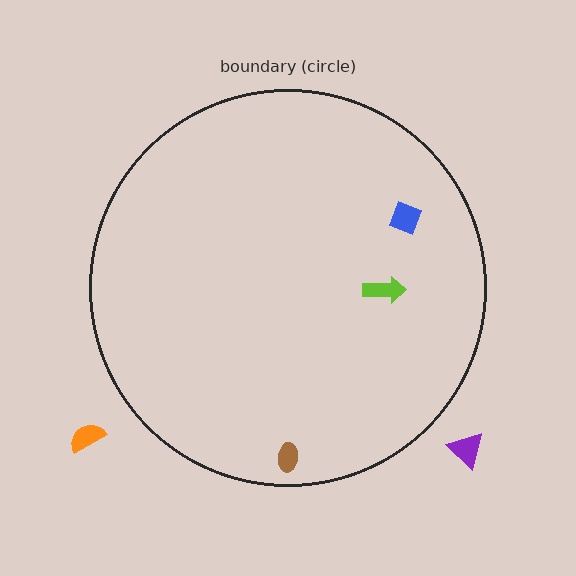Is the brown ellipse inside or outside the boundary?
Inside.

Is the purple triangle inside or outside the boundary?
Outside.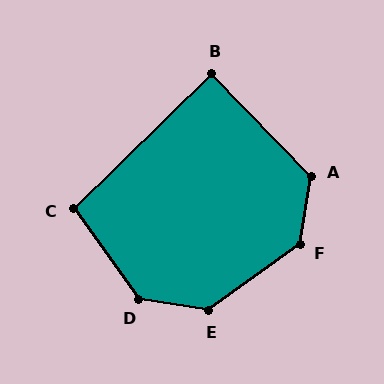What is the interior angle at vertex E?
Approximately 135 degrees (obtuse).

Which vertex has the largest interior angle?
F, at approximately 135 degrees.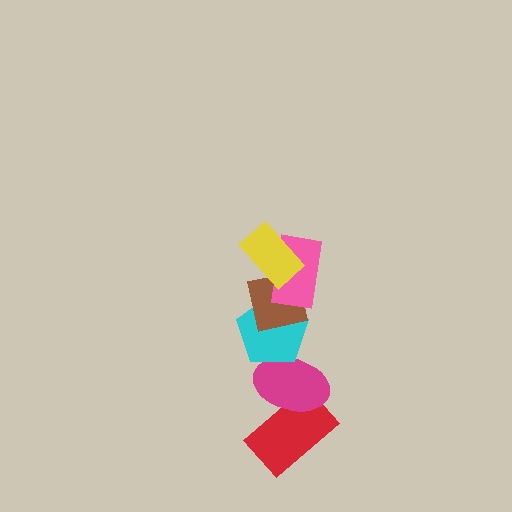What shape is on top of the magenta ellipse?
The cyan pentagon is on top of the magenta ellipse.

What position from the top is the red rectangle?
The red rectangle is 6th from the top.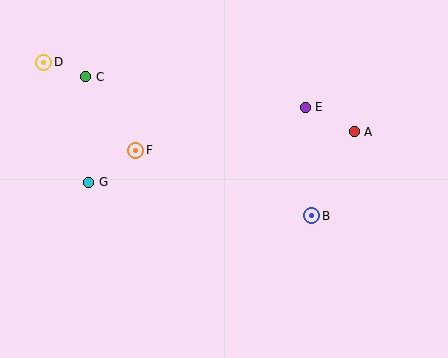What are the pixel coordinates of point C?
Point C is at (86, 77).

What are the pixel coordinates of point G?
Point G is at (89, 182).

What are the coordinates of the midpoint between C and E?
The midpoint between C and E is at (196, 92).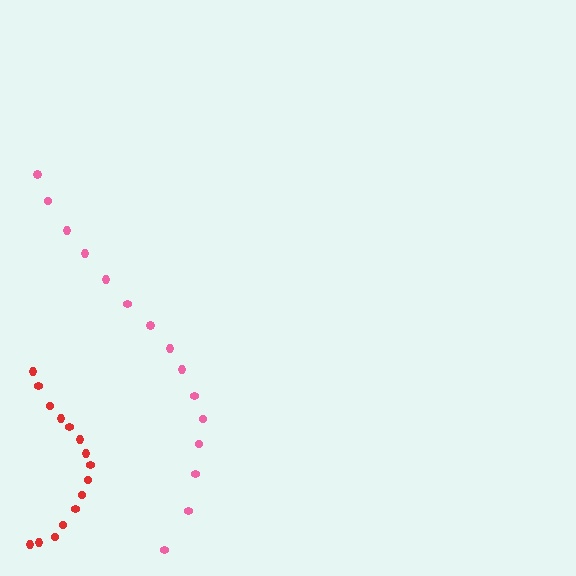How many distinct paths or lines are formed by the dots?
There are 2 distinct paths.